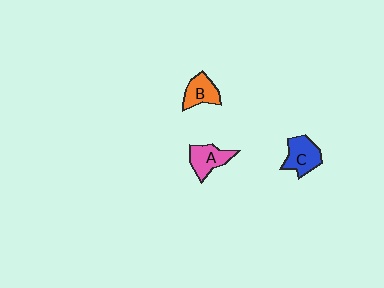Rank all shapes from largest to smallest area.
From largest to smallest: C (blue), A (pink), B (orange).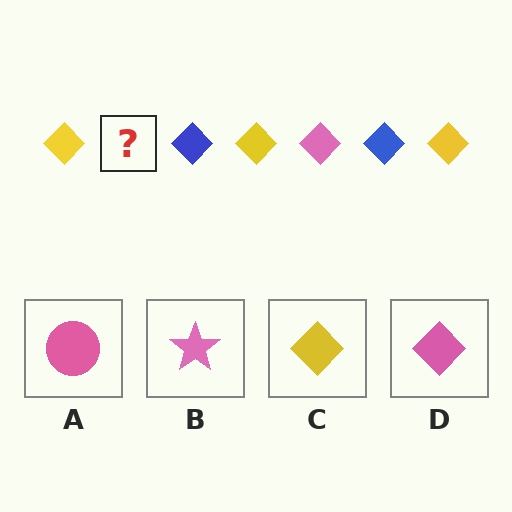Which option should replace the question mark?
Option D.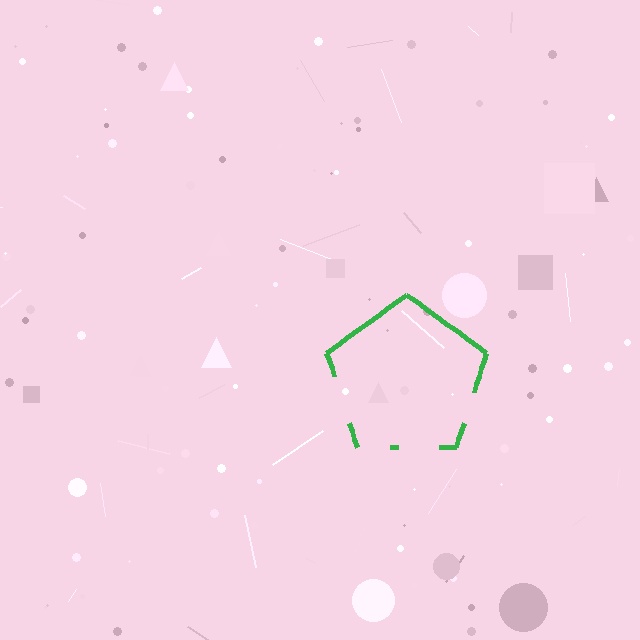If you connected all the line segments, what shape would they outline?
They would outline a pentagon.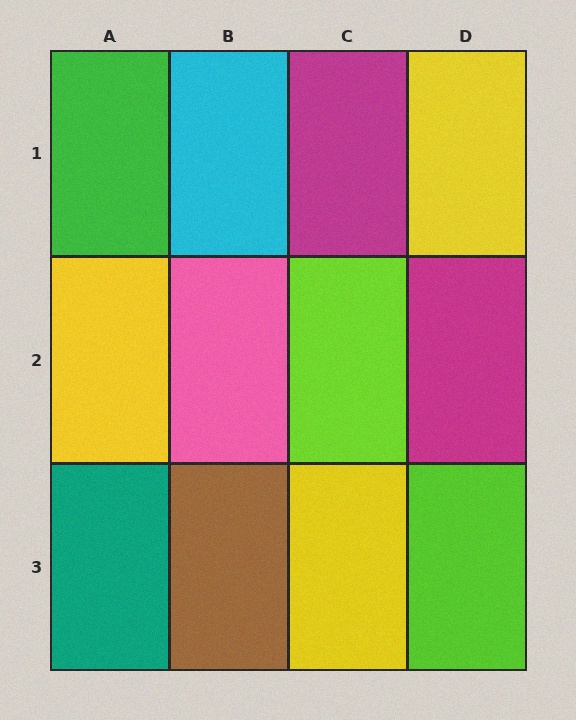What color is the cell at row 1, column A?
Green.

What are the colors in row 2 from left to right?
Yellow, pink, lime, magenta.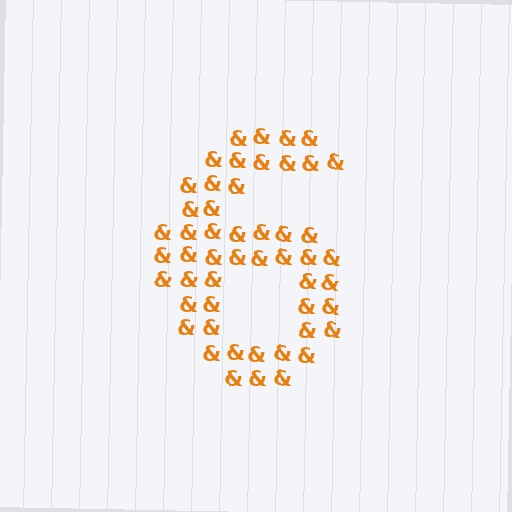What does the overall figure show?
The overall figure shows the digit 6.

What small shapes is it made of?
It is made of small ampersands.